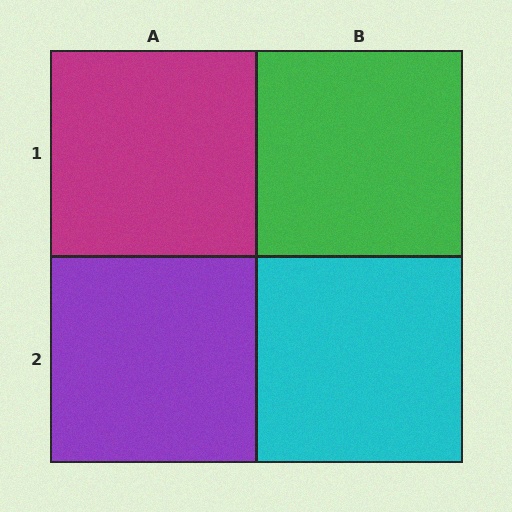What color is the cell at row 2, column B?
Cyan.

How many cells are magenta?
1 cell is magenta.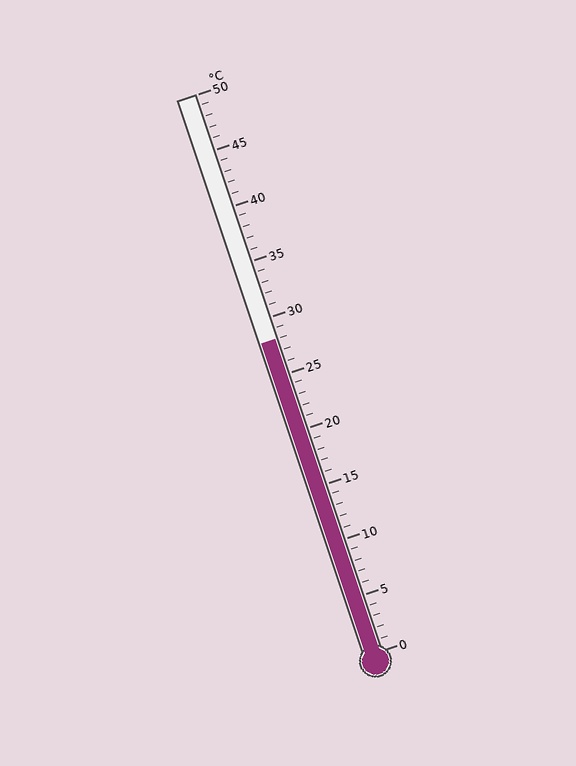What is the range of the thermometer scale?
The thermometer scale ranges from 0°C to 50°C.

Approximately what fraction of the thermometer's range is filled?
The thermometer is filled to approximately 55% of its range.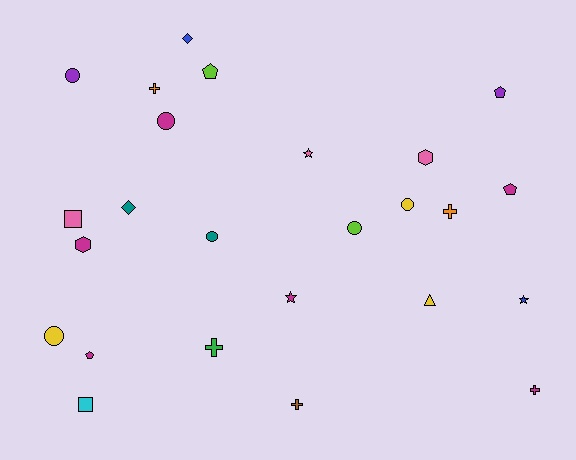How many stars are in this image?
There are 3 stars.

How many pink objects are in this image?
There are 3 pink objects.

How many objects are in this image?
There are 25 objects.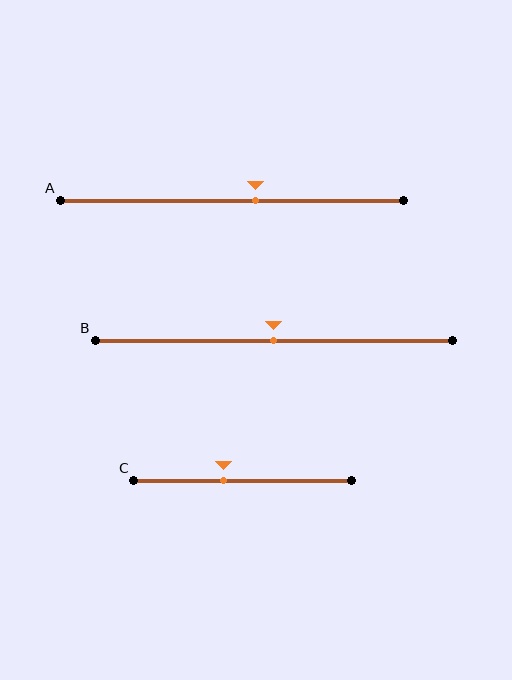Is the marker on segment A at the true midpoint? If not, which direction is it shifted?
No, the marker on segment A is shifted to the right by about 7% of the segment length.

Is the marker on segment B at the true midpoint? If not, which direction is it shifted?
Yes, the marker on segment B is at the true midpoint.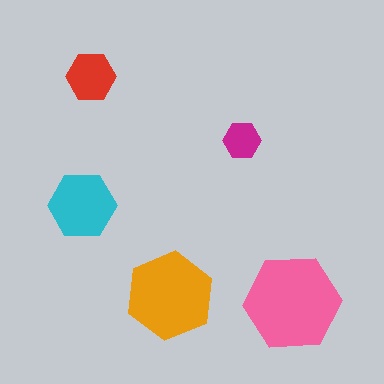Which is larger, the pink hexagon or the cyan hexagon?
The pink one.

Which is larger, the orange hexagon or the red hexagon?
The orange one.